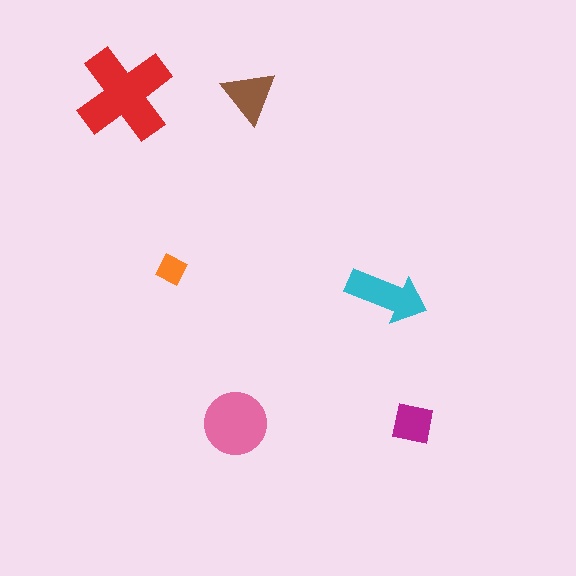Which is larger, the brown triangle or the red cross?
The red cross.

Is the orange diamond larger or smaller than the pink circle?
Smaller.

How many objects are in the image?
There are 6 objects in the image.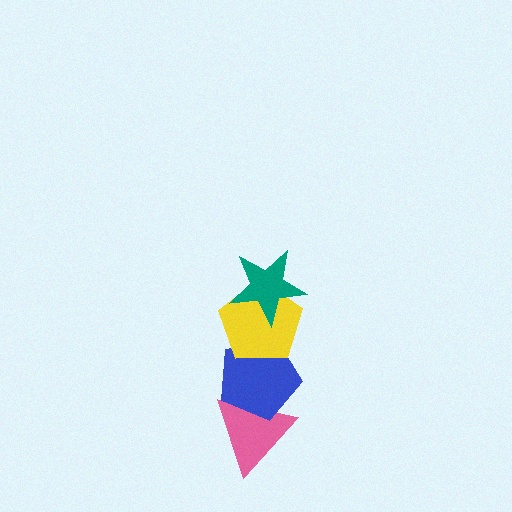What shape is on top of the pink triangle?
The blue pentagon is on top of the pink triangle.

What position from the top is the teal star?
The teal star is 1st from the top.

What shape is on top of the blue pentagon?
The yellow pentagon is on top of the blue pentagon.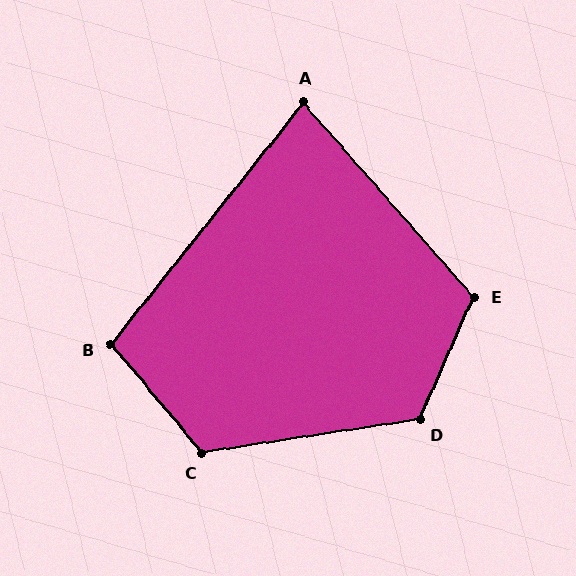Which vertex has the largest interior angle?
D, at approximately 123 degrees.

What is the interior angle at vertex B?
Approximately 101 degrees (obtuse).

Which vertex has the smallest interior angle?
A, at approximately 80 degrees.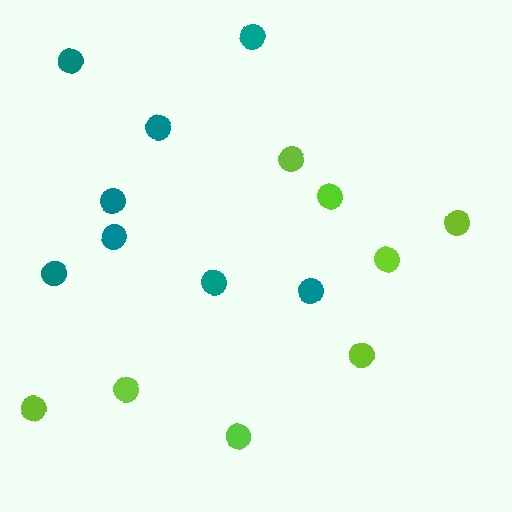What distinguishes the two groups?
There are 2 groups: one group of teal circles (8) and one group of lime circles (8).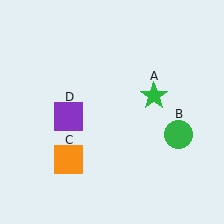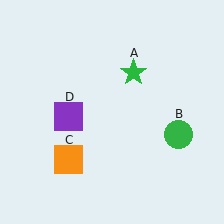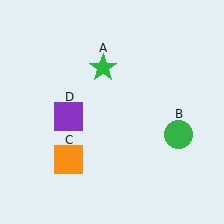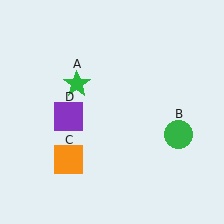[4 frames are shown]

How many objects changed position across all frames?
1 object changed position: green star (object A).